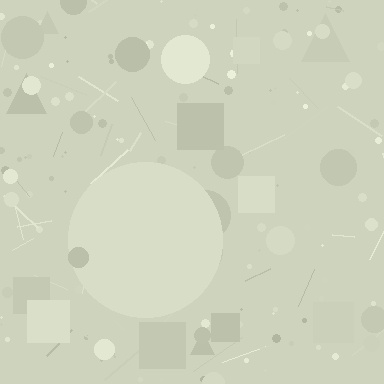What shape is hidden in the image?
A circle is hidden in the image.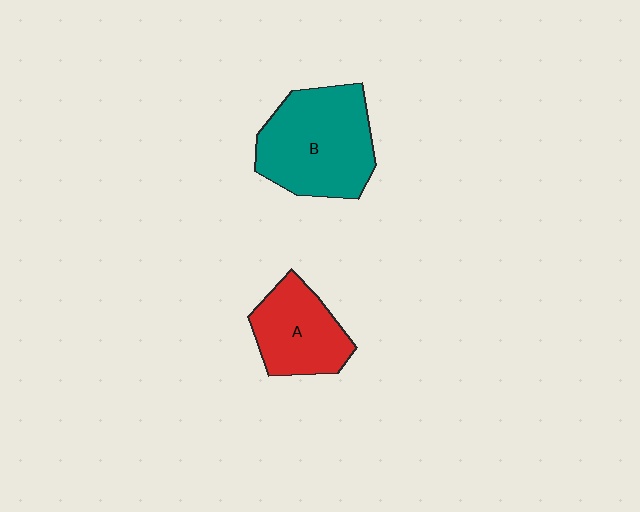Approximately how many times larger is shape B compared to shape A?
Approximately 1.5 times.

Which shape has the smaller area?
Shape A (red).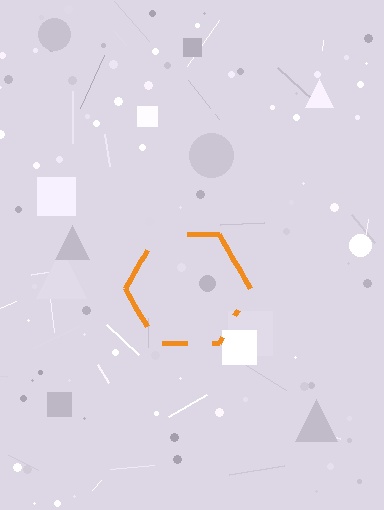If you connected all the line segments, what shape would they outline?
They would outline a hexagon.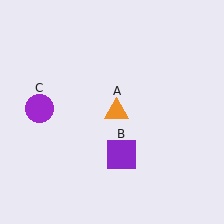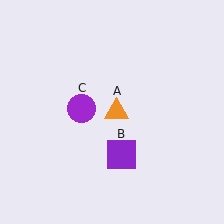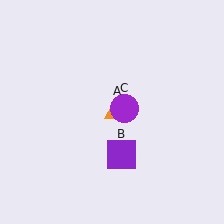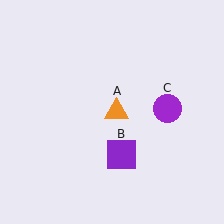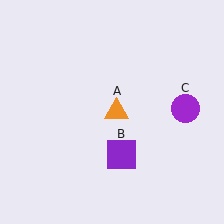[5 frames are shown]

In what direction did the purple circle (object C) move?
The purple circle (object C) moved right.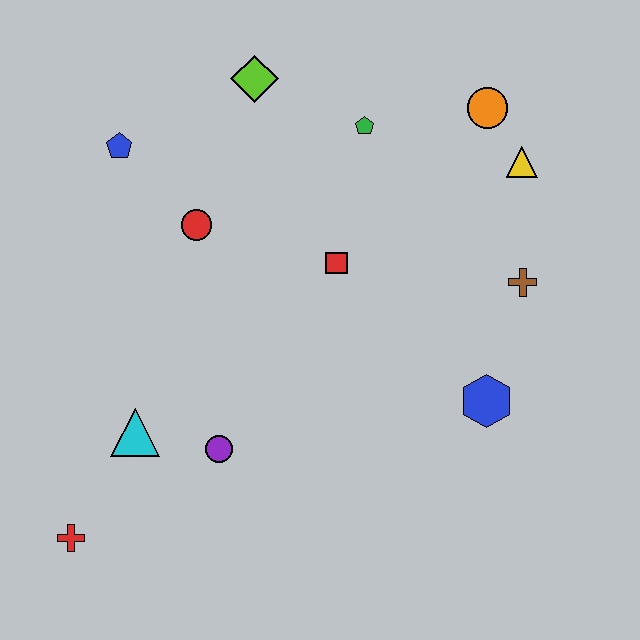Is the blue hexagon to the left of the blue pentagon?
No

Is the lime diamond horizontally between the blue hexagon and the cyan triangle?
Yes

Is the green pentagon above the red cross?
Yes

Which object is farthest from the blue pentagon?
The blue hexagon is farthest from the blue pentagon.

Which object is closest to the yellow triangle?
The orange circle is closest to the yellow triangle.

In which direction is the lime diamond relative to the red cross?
The lime diamond is above the red cross.